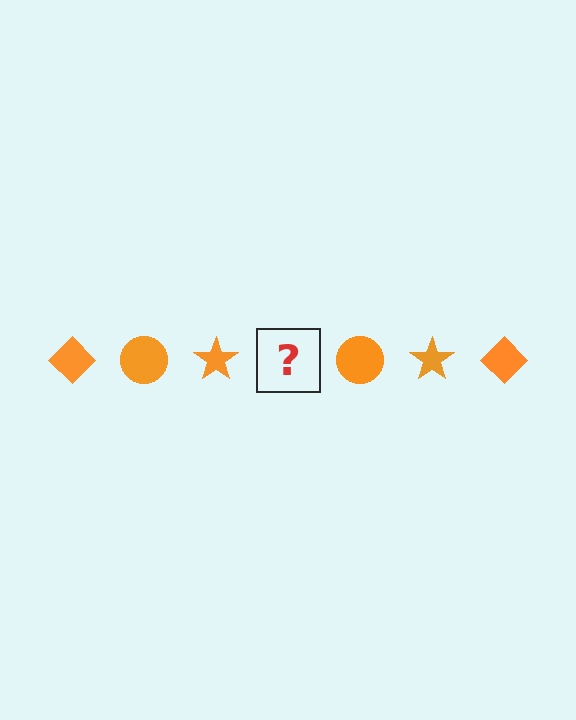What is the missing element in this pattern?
The missing element is an orange diamond.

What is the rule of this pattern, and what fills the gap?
The rule is that the pattern cycles through diamond, circle, star shapes in orange. The gap should be filled with an orange diamond.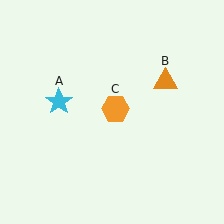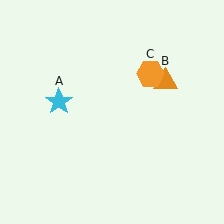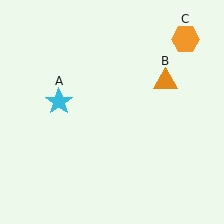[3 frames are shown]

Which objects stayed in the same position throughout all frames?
Cyan star (object A) and orange triangle (object B) remained stationary.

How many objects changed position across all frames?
1 object changed position: orange hexagon (object C).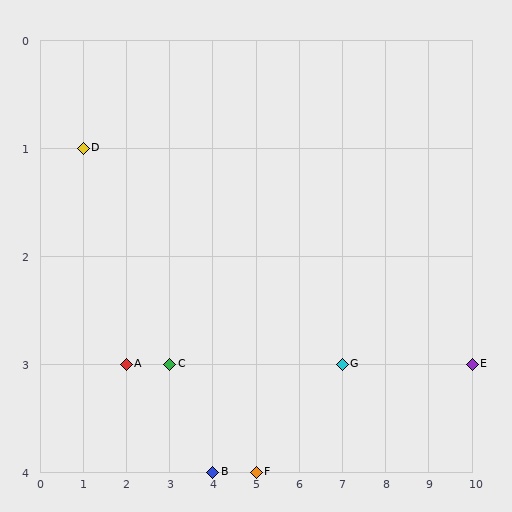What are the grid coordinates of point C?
Point C is at grid coordinates (3, 3).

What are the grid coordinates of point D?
Point D is at grid coordinates (1, 1).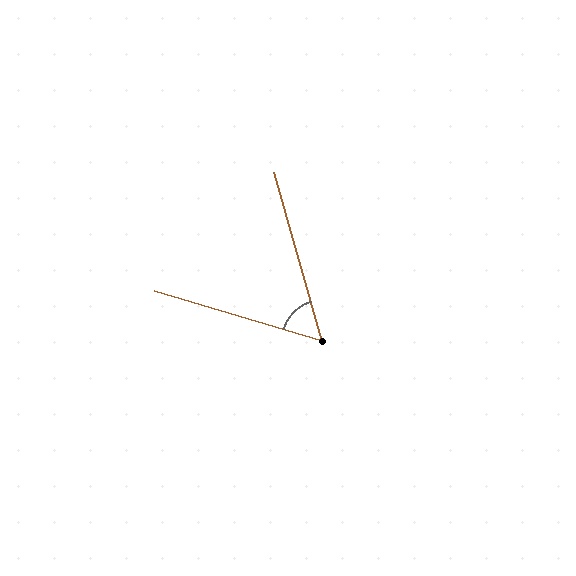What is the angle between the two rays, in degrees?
Approximately 58 degrees.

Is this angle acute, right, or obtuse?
It is acute.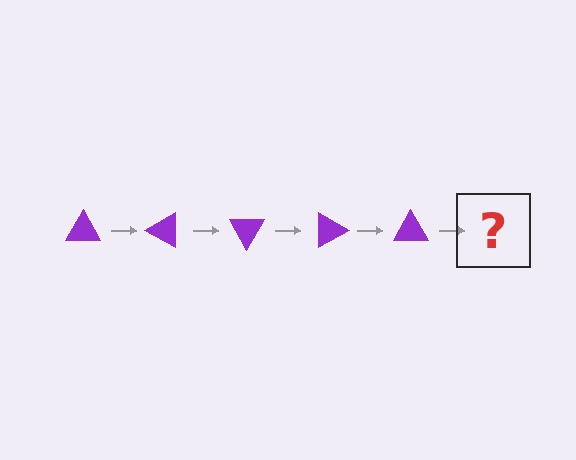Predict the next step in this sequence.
The next step is a purple triangle rotated 150 degrees.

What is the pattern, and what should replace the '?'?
The pattern is that the triangle rotates 30 degrees each step. The '?' should be a purple triangle rotated 150 degrees.